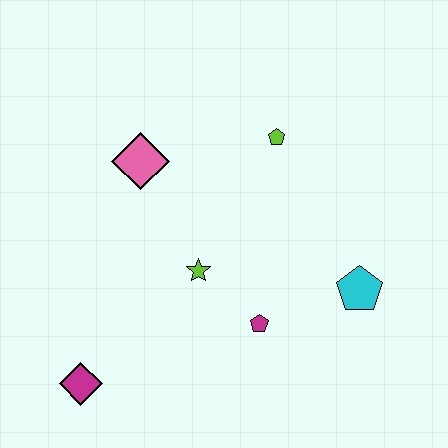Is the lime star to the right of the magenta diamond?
Yes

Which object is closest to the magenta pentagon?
The lime star is closest to the magenta pentagon.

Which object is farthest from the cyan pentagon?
The magenta diamond is farthest from the cyan pentagon.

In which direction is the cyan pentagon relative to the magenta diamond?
The cyan pentagon is to the right of the magenta diamond.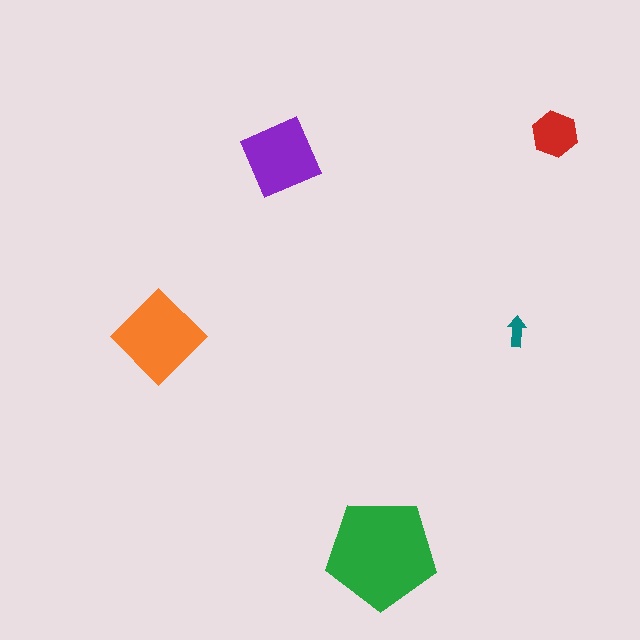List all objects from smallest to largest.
The teal arrow, the red hexagon, the purple square, the orange diamond, the green pentagon.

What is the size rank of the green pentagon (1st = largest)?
1st.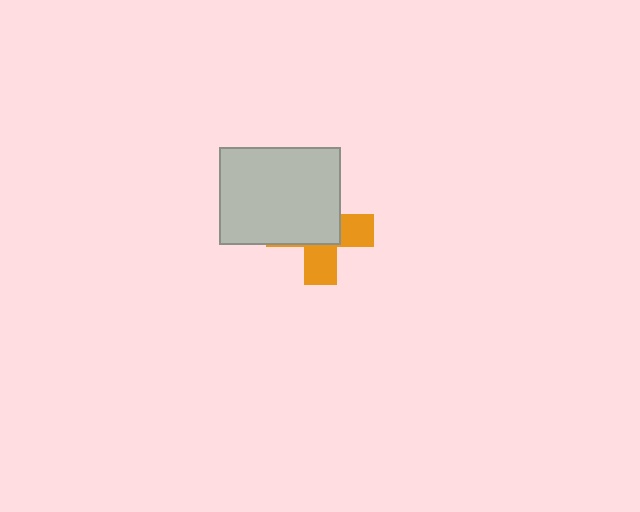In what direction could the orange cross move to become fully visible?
The orange cross could move toward the lower-right. That would shift it out from behind the light gray rectangle entirely.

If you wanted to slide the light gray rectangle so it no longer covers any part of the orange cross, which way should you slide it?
Slide it toward the upper-left — that is the most direct way to separate the two shapes.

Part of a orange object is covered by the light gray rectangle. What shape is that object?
It is a cross.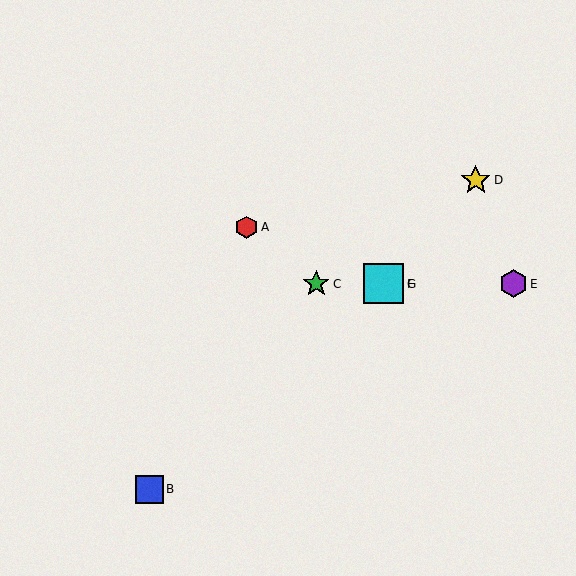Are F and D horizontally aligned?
No, F is at y≈284 and D is at y≈180.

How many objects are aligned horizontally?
4 objects (C, E, F, G) are aligned horizontally.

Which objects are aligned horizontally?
Objects C, E, F, G are aligned horizontally.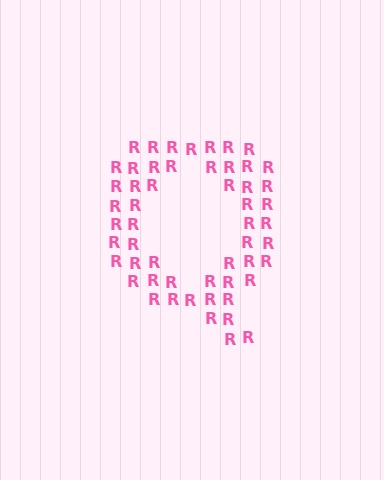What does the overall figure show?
The overall figure shows the letter Q.